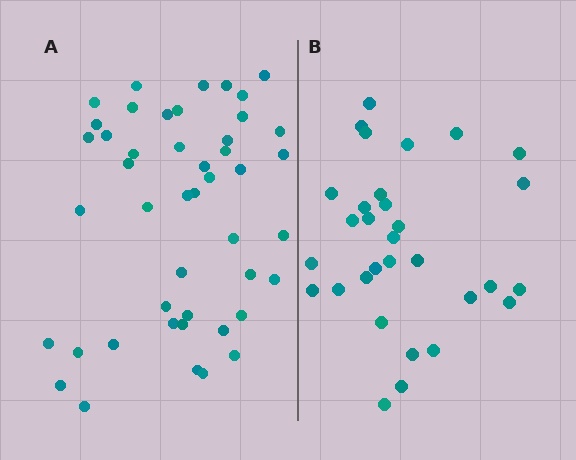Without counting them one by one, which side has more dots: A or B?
Region A (the left region) has more dots.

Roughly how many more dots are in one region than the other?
Region A has approximately 15 more dots than region B.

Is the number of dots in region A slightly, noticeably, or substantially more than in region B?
Region A has substantially more. The ratio is roughly 1.5 to 1.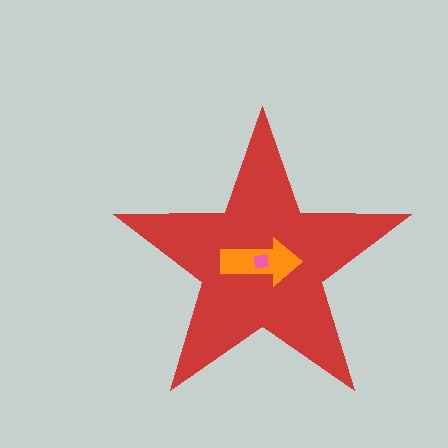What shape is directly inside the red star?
The orange arrow.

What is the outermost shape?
The red star.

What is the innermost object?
The pink square.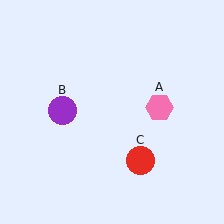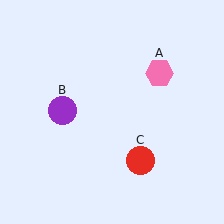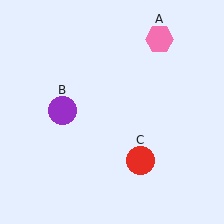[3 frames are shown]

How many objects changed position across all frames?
1 object changed position: pink hexagon (object A).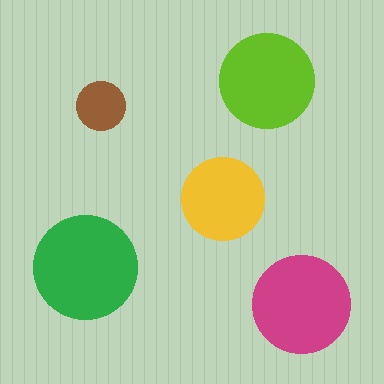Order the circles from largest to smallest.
the green one, the magenta one, the lime one, the yellow one, the brown one.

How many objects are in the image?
There are 5 objects in the image.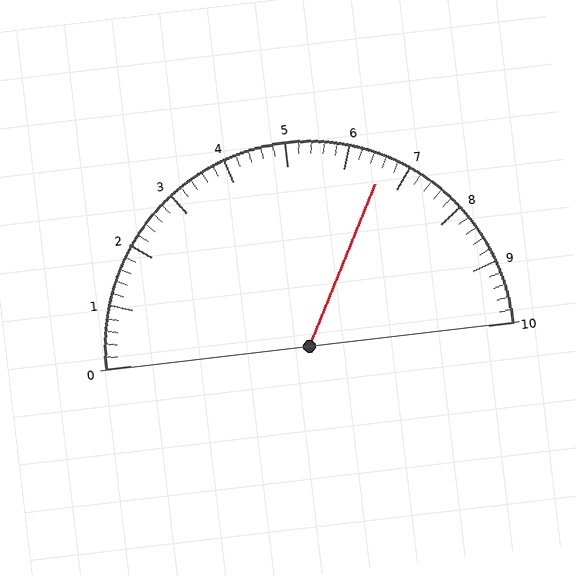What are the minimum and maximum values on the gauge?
The gauge ranges from 0 to 10.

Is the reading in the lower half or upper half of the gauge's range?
The reading is in the upper half of the range (0 to 10).